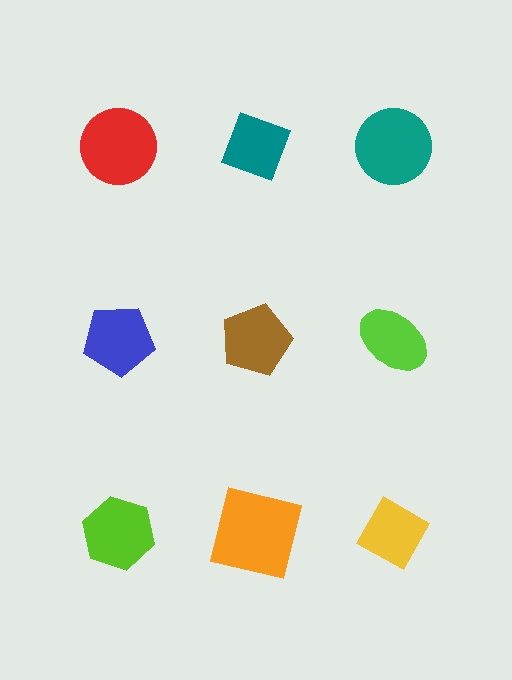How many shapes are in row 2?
3 shapes.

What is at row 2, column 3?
A lime ellipse.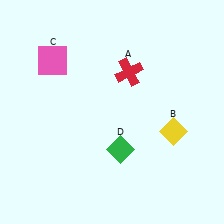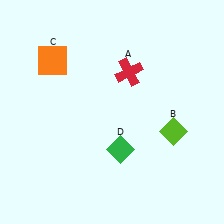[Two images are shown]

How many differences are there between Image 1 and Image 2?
There are 2 differences between the two images.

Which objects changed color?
B changed from yellow to lime. C changed from pink to orange.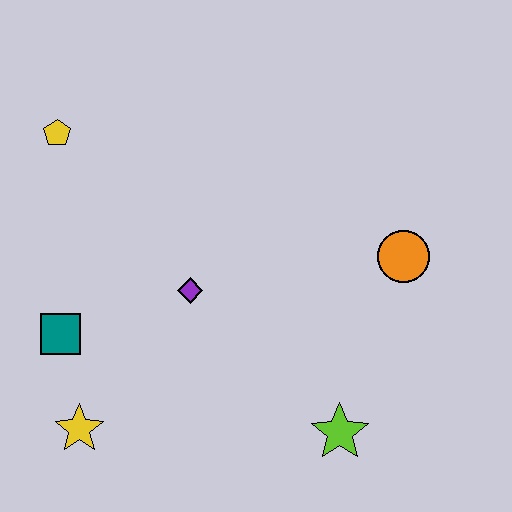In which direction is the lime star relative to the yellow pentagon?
The lime star is below the yellow pentagon.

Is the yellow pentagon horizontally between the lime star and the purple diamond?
No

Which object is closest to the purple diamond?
The teal square is closest to the purple diamond.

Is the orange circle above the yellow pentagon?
No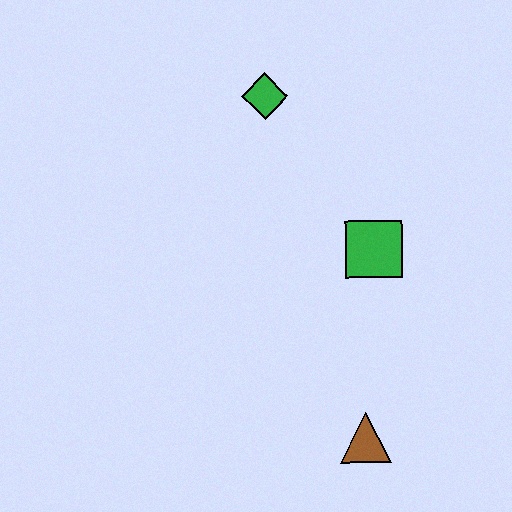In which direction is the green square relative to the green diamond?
The green square is below the green diamond.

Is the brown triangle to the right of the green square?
No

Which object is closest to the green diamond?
The green square is closest to the green diamond.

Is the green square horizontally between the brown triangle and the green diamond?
No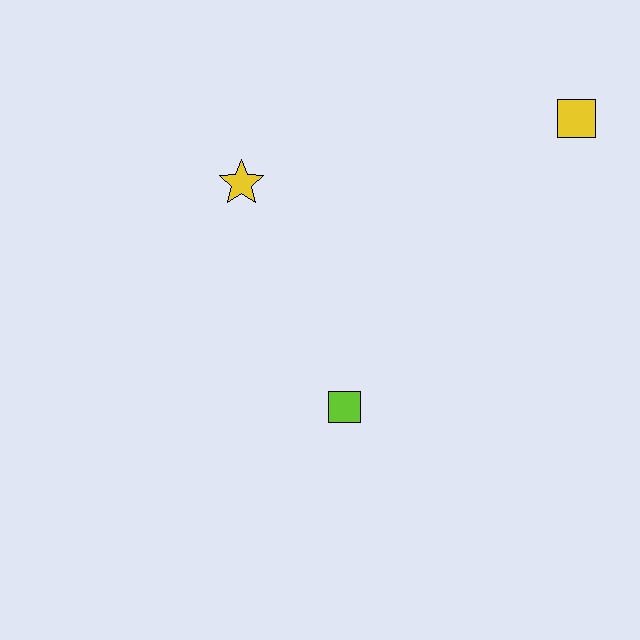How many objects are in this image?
There are 3 objects.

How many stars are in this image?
There is 1 star.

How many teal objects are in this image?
There are no teal objects.